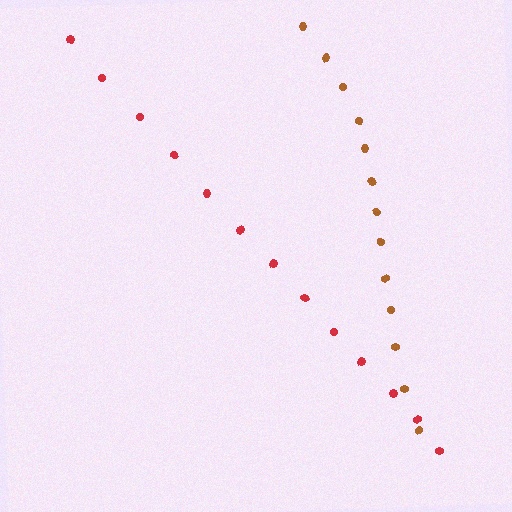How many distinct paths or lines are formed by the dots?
There are 2 distinct paths.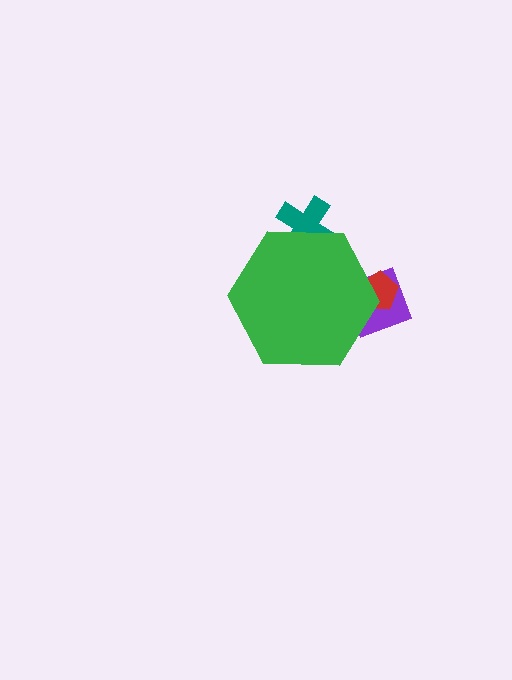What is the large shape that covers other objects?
A green hexagon.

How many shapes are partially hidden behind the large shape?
3 shapes are partially hidden.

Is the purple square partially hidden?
Yes, the purple square is partially hidden behind the green hexagon.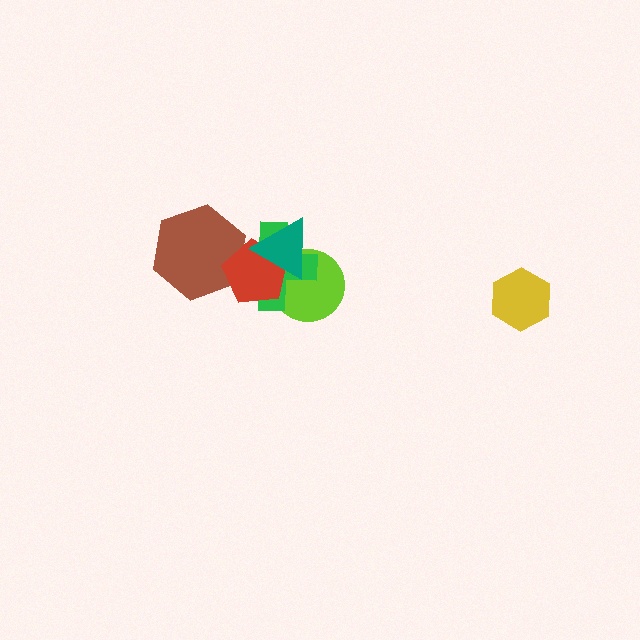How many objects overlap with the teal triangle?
3 objects overlap with the teal triangle.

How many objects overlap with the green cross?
4 objects overlap with the green cross.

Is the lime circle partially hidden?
Yes, it is partially covered by another shape.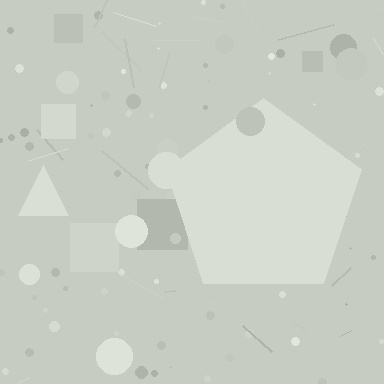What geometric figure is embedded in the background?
A pentagon is embedded in the background.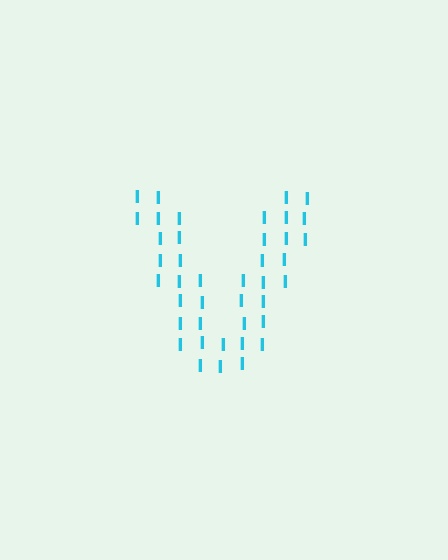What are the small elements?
The small elements are letter I's.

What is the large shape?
The large shape is the letter V.